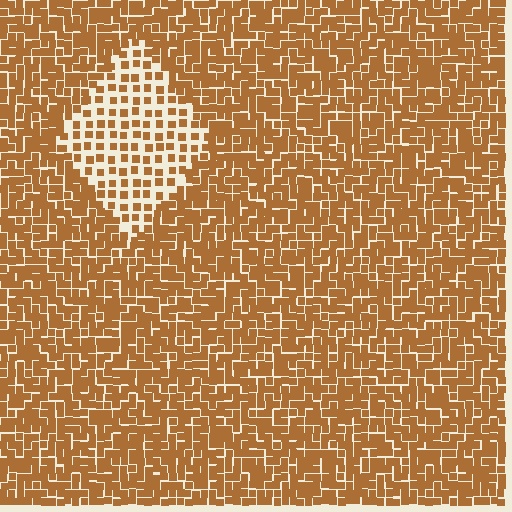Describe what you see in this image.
The image contains small brown elements arranged at two different densities. A diamond-shaped region is visible where the elements are less densely packed than the surrounding area.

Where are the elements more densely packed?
The elements are more densely packed outside the diamond boundary.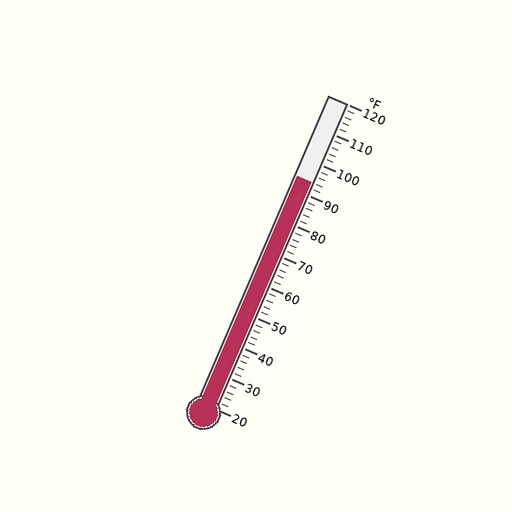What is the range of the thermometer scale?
The thermometer scale ranges from 20°F to 120°F.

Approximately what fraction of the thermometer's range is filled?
The thermometer is filled to approximately 75% of its range.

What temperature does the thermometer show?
The thermometer shows approximately 94°F.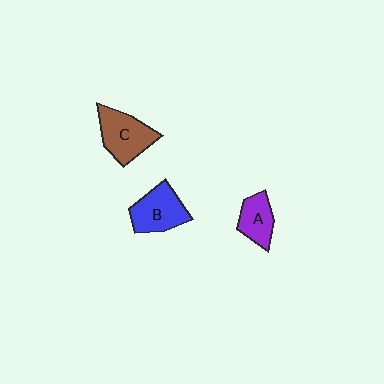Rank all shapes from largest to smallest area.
From largest to smallest: C (brown), B (blue), A (purple).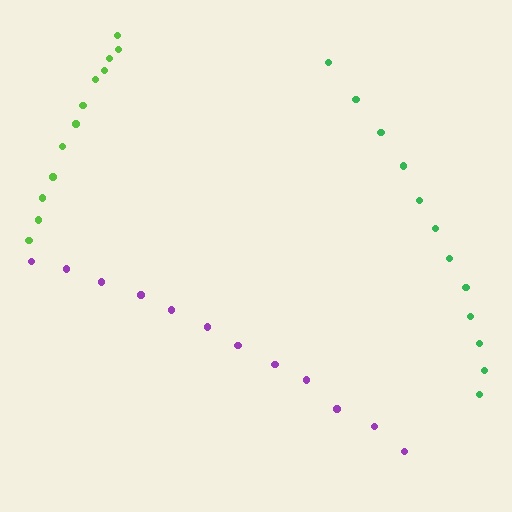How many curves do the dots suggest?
There are 3 distinct paths.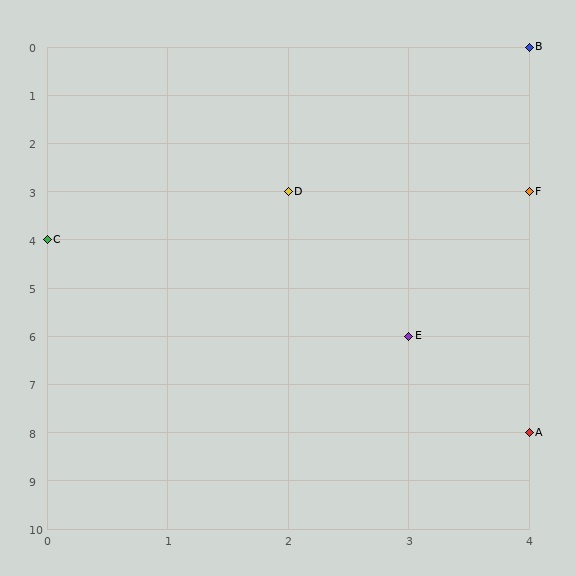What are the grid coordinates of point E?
Point E is at grid coordinates (3, 6).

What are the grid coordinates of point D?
Point D is at grid coordinates (2, 3).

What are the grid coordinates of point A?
Point A is at grid coordinates (4, 8).